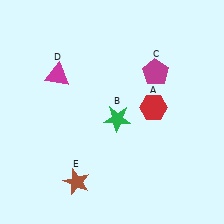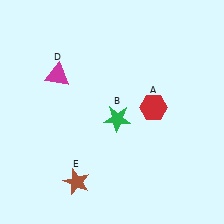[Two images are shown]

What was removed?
The magenta pentagon (C) was removed in Image 2.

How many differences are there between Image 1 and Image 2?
There is 1 difference between the two images.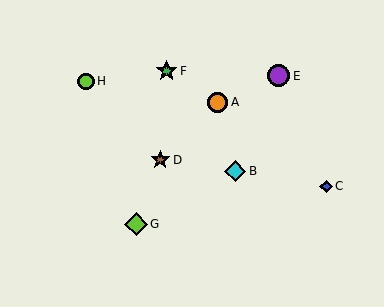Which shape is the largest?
The lime diamond (labeled G) is the largest.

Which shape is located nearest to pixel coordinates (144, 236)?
The lime diamond (labeled G) at (136, 224) is nearest to that location.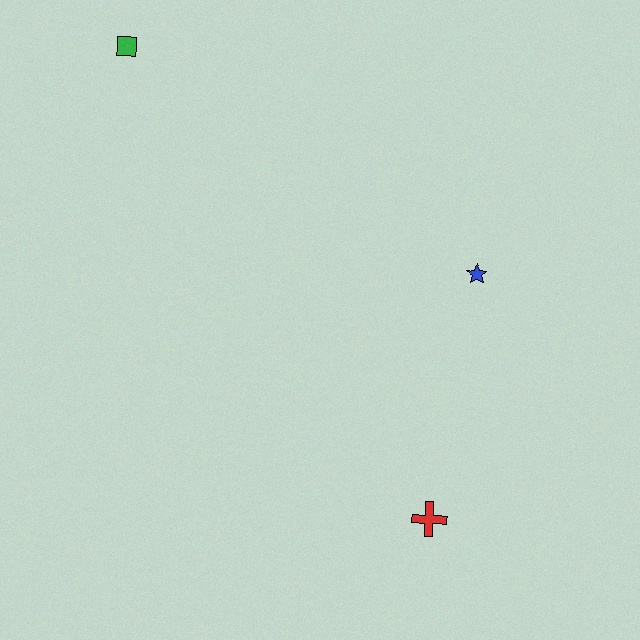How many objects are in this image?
There are 3 objects.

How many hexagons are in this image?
There are no hexagons.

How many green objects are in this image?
There is 1 green object.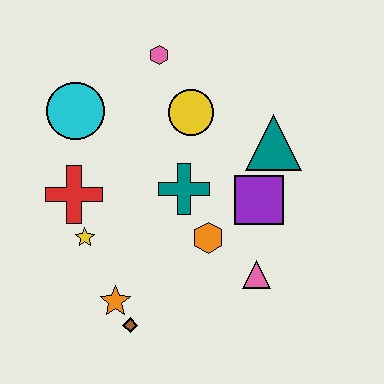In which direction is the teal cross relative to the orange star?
The teal cross is above the orange star.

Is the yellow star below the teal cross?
Yes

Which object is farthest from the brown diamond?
The pink hexagon is farthest from the brown diamond.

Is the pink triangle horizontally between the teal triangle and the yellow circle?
Yes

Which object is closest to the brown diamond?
The orange star is closest to the brown diamond.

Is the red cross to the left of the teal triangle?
Yes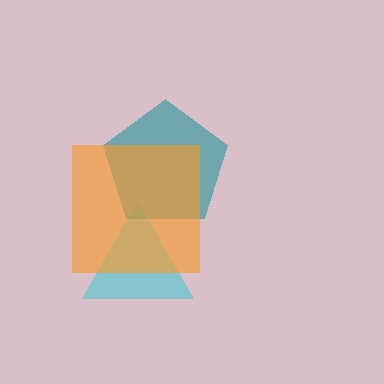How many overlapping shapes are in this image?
There are 3 overlapping shapes in the image.